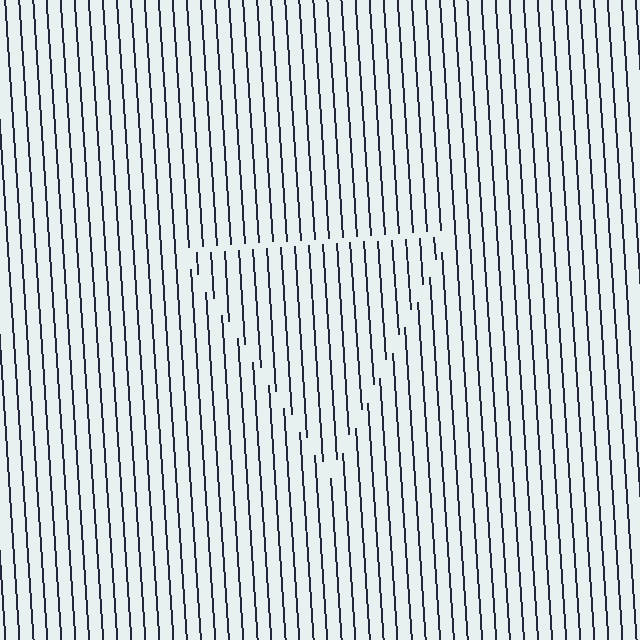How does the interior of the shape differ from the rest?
The interior of the shape contains the same grating, shifted by half a period — the contour is defined by the phase discontinuity where line-ends from the inner and outer gratings abut.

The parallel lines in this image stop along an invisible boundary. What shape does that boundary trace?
An illusory triangle. The interior of the shape contains the same grating, shifted by half a period — the contour is defined by the phase discontinuity where line-ends from the inner and outer gratings abut.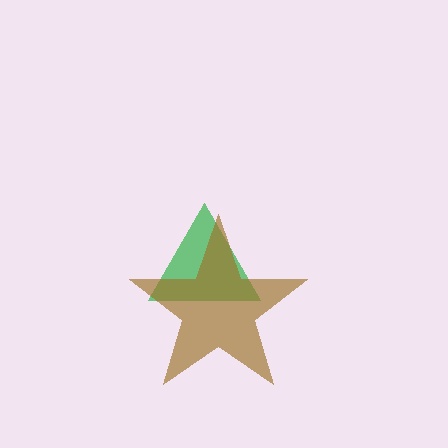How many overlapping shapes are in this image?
There are 2 overlapping shapes in the image.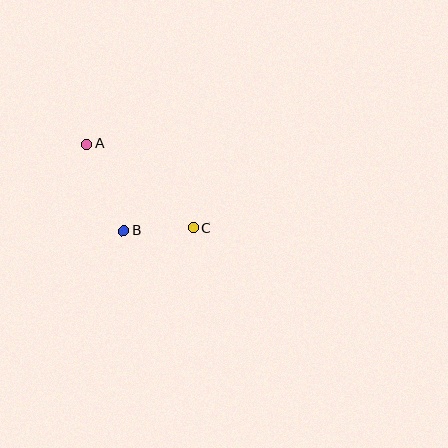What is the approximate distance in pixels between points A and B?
The distance between A and B is approximately 94 pixels.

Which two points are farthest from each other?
Points A and C are farthest from each other.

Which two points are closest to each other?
Points B and C are closest to each other.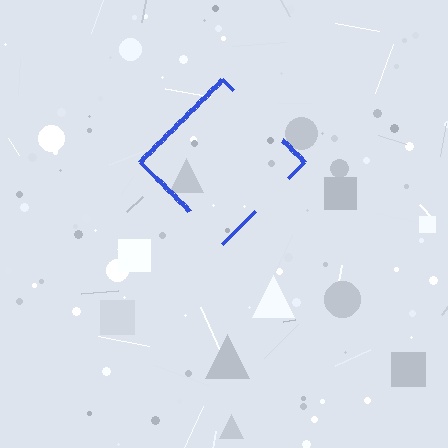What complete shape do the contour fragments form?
The contour fragments form a diamond.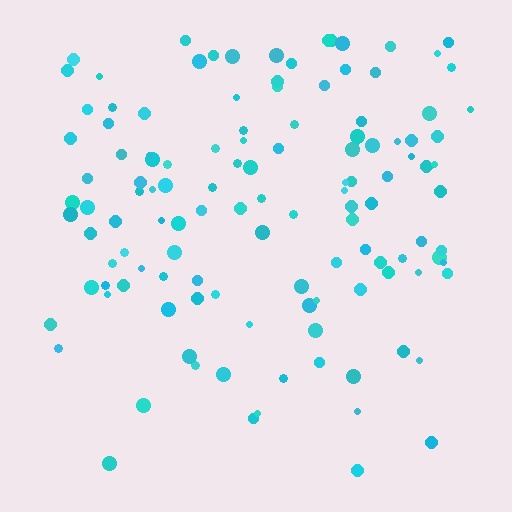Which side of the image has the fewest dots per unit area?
The bottom.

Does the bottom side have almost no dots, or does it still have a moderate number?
Still a moderate number, just noticeably fewer than the top.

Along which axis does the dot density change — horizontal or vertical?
Vertical.